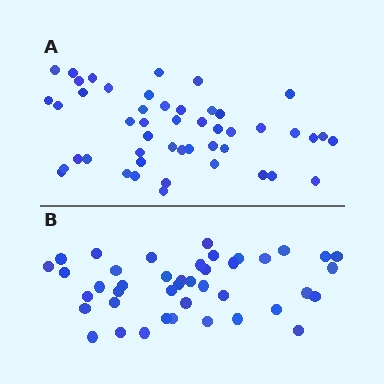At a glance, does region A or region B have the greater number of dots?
Region A (the top region) has more dots.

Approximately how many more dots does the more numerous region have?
Region A has about 6 more dots than region B.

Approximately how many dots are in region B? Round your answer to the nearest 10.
About 40 dots. (The exact count is 42, which rounds to 40.)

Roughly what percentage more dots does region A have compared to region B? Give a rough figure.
About 15% more.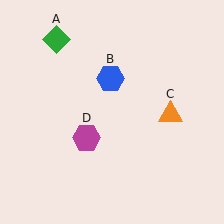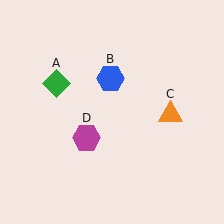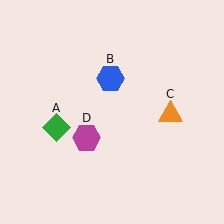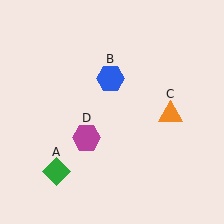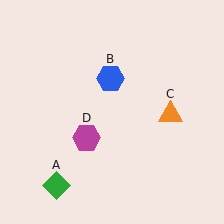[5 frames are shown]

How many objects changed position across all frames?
1 object changed position: green diamond (object A).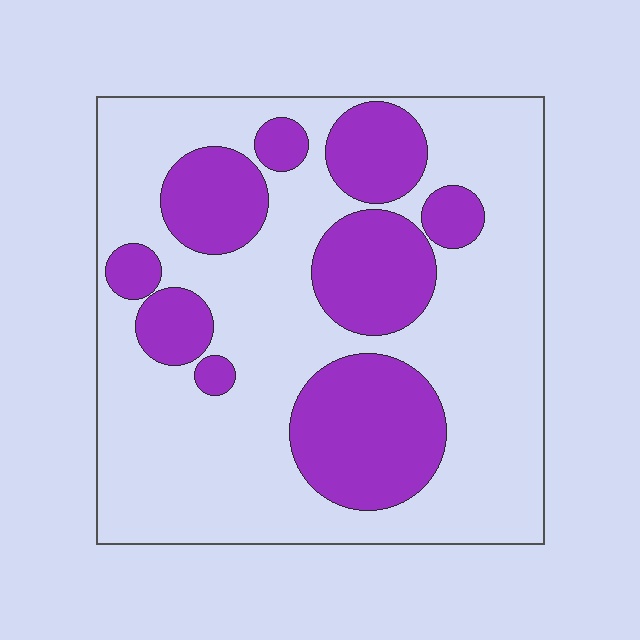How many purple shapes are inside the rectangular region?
9.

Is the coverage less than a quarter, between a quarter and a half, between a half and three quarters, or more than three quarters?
Between a quarter and a half.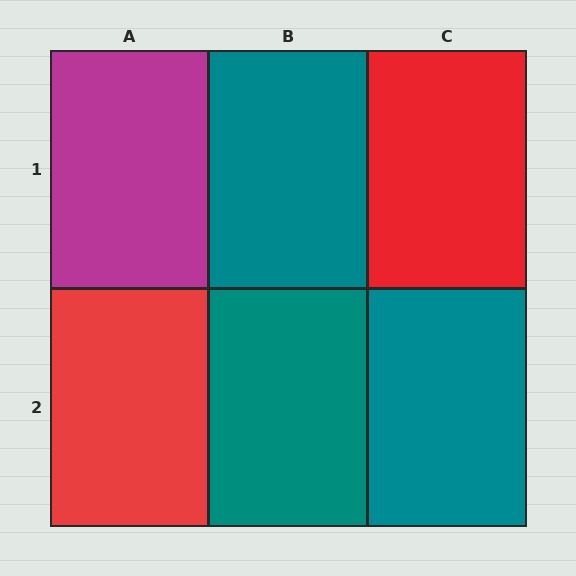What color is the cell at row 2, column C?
Teal.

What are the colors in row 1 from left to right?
Magenta, teal, red.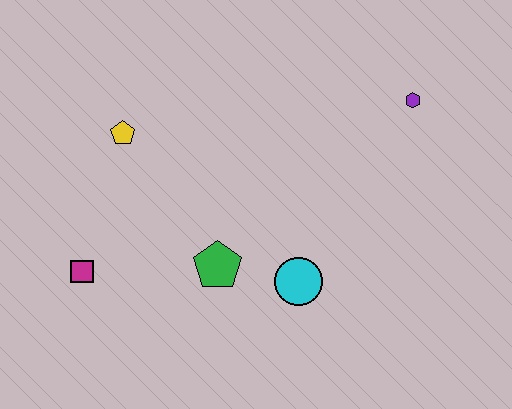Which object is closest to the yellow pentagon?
The magenta square is closest to the yellow pentagon.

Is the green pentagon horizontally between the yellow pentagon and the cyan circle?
Yes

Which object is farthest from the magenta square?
The purple hexagon is farthest from the magenta square.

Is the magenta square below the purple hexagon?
Yes